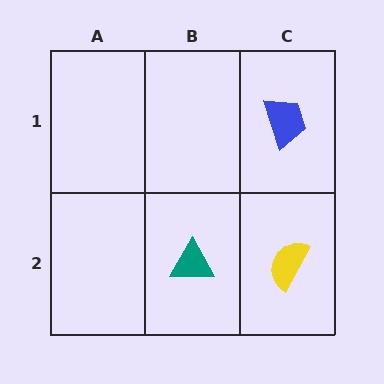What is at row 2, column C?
A yellow semicircle.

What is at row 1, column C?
A blue trapezoid.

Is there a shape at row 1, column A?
No, that cell is empty.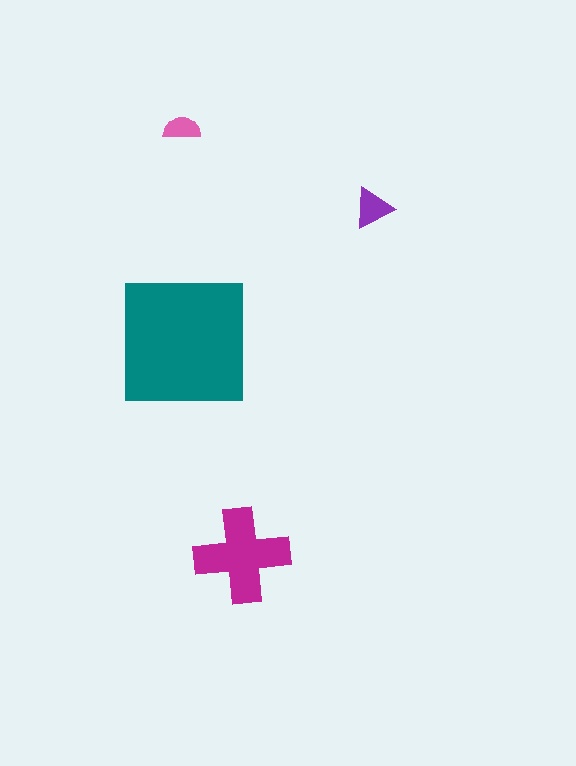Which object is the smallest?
The pink semicircle.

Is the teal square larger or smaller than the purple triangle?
Larger.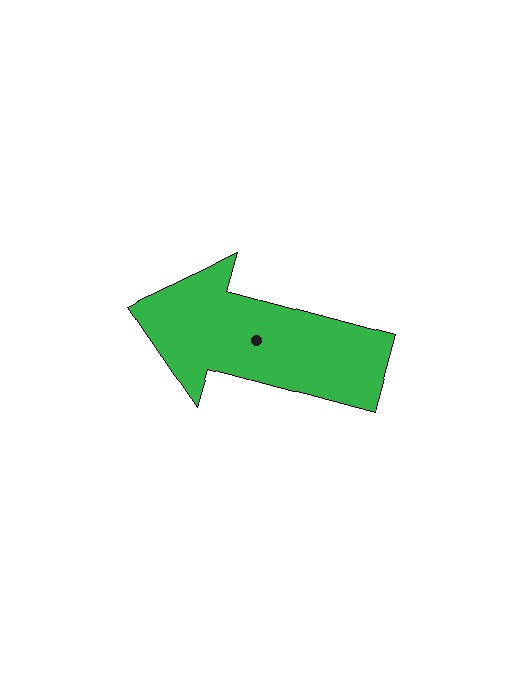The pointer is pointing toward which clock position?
Roughly 10 o'clock.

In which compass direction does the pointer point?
West.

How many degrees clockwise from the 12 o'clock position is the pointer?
Approximately 285 degrees.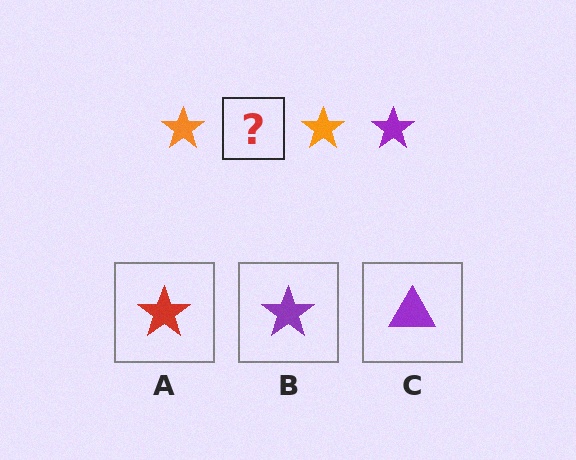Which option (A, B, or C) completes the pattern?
B.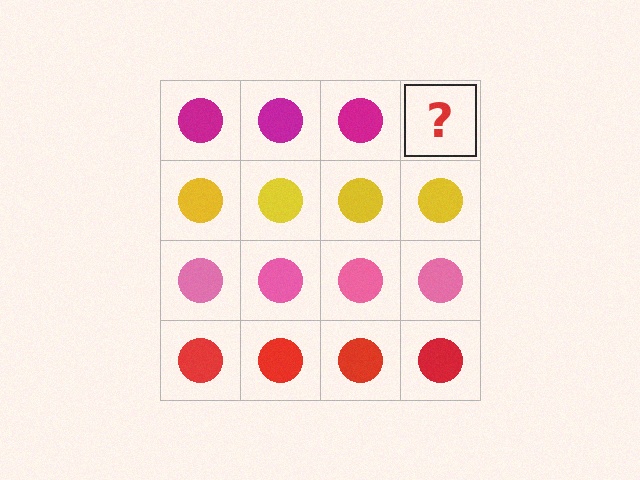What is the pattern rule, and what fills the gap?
The rule is that each row has a consistent color. The gap should be filled with a magenta circle.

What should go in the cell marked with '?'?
The missing cell should contain a magenta circle.